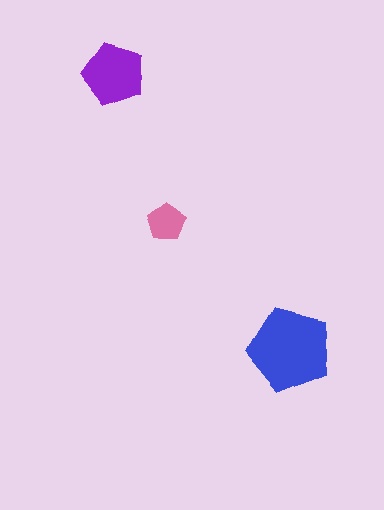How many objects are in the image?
There are 3 objects in the image.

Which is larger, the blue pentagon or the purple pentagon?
The blue one.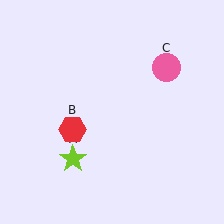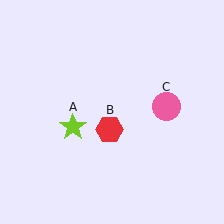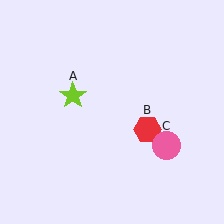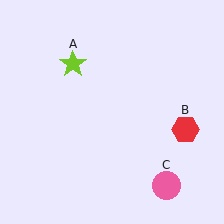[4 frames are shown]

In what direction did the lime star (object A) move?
The lime star (object A) moved up.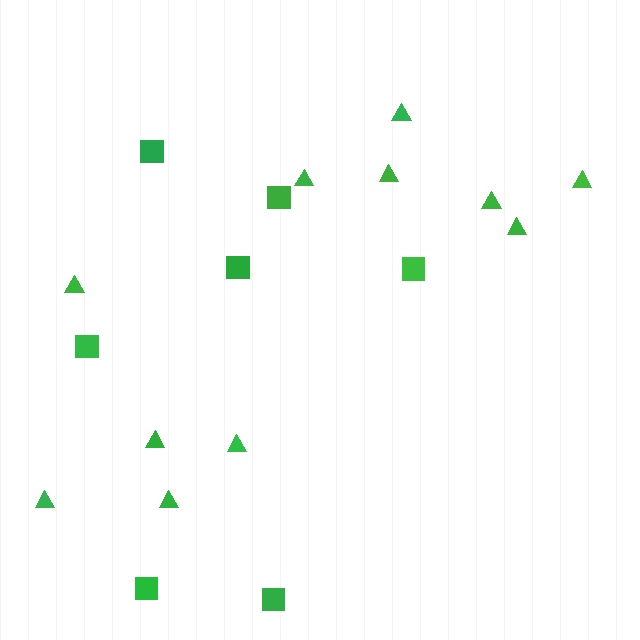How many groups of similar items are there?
There are 2 groups: one group of squares (7) and one group of triangles (11).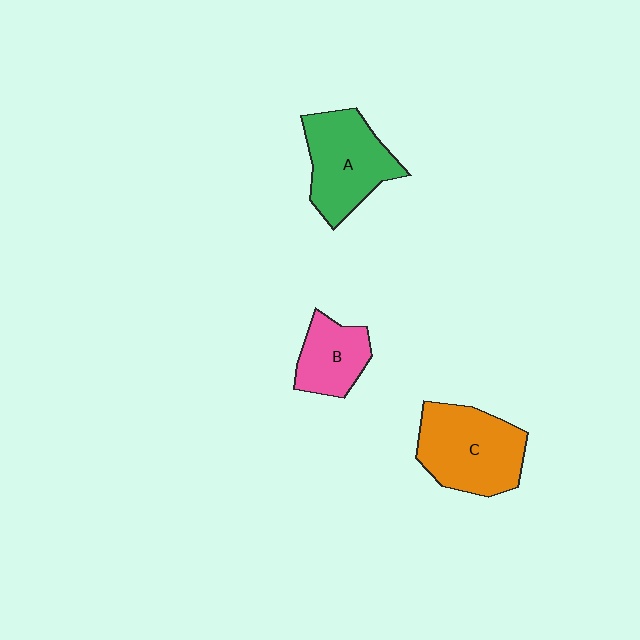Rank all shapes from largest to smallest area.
From largest to smallest: C (orange), A (green), B (pink).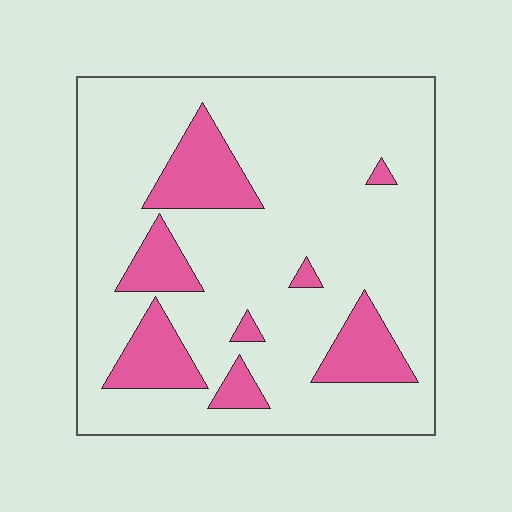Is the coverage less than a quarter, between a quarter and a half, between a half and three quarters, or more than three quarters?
Less than a quarter.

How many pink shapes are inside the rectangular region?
8.